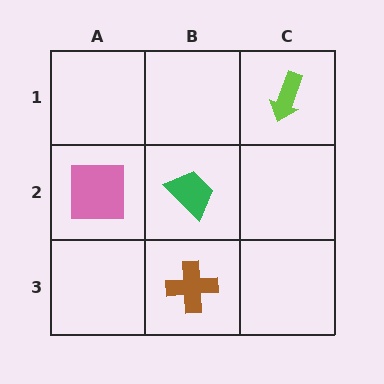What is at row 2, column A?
A pink square.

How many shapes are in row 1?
1 shape.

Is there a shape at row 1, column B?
No, that cell is empty.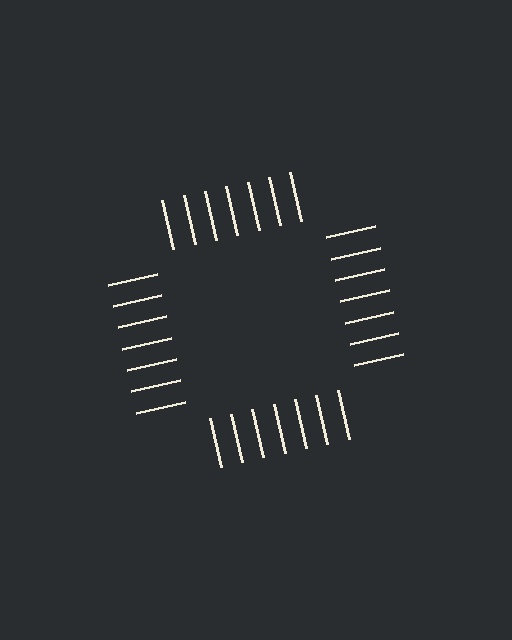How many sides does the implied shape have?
4 sides — the line-ends trace a square.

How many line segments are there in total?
28 — 7 along each of the 4 edges.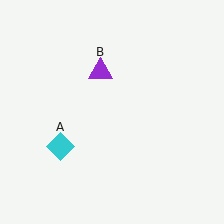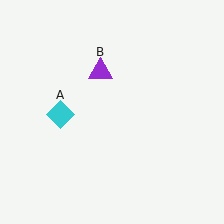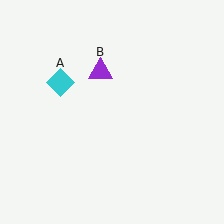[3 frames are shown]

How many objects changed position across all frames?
1 object changed position: cyan diamond (object A).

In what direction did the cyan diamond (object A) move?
The cyan diamond (object A) moved up.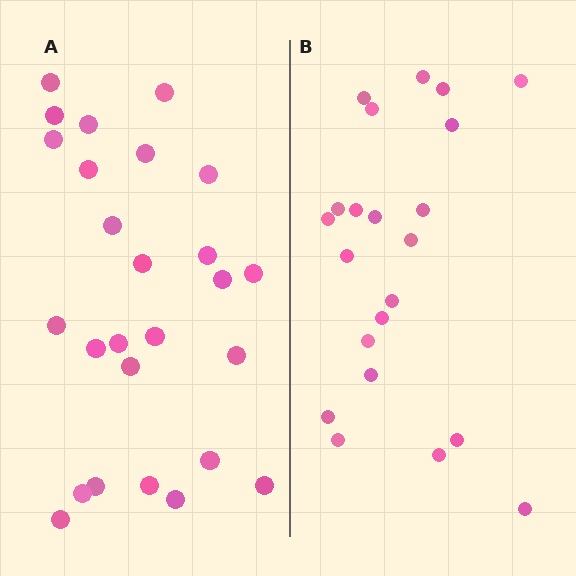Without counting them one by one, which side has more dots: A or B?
Region A (the left region) has more dots.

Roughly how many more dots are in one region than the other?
Region A has about 4 more dots than region B.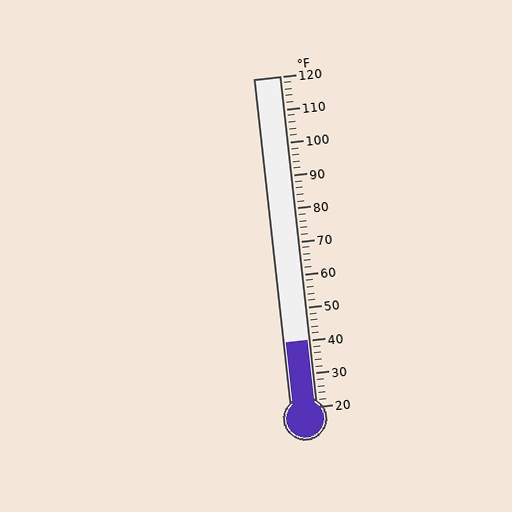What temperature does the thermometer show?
The thermometer shows approximately 40°F.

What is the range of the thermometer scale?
The thermometer scale ranges from 20°F to 120°F.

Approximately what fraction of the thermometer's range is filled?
The thermometer is filled to approximately 20% of its range.